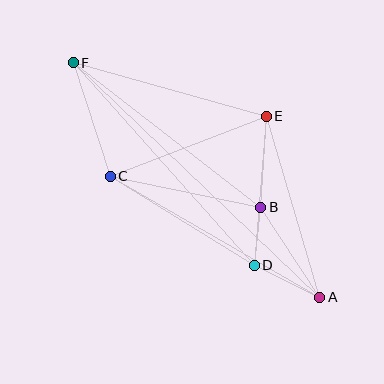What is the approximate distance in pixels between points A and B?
The distance between A and B is approximately 107 pixels.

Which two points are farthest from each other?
Points A and F are farthest from each other.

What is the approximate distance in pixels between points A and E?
The distance between A and E is approximately 189 pixels.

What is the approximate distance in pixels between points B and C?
The distance between B and C is approximately 154 pixels.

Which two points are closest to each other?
Points B and D are closest to each other.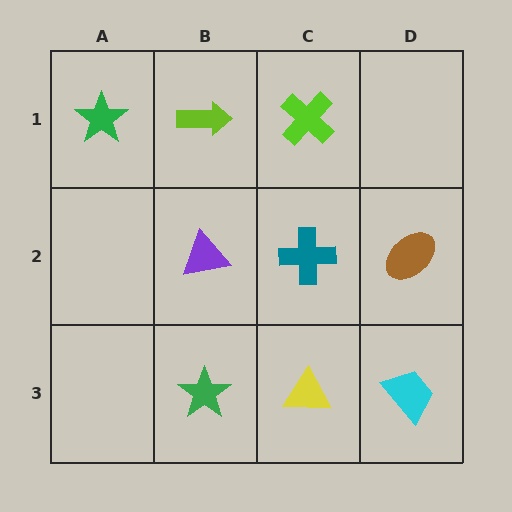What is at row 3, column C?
A yellow triangle.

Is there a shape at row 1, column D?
No, that cell is empty.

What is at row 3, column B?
A green star.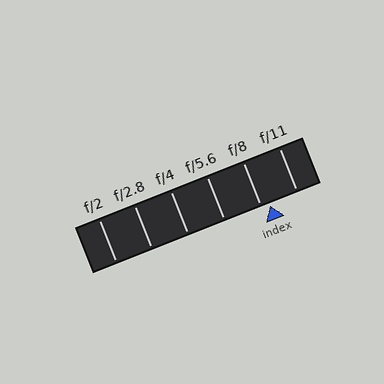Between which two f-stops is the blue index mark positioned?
The index mark is between f/8 and f/11.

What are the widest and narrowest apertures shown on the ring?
The widest aperture shown is f/2 and the narrowest is f/11.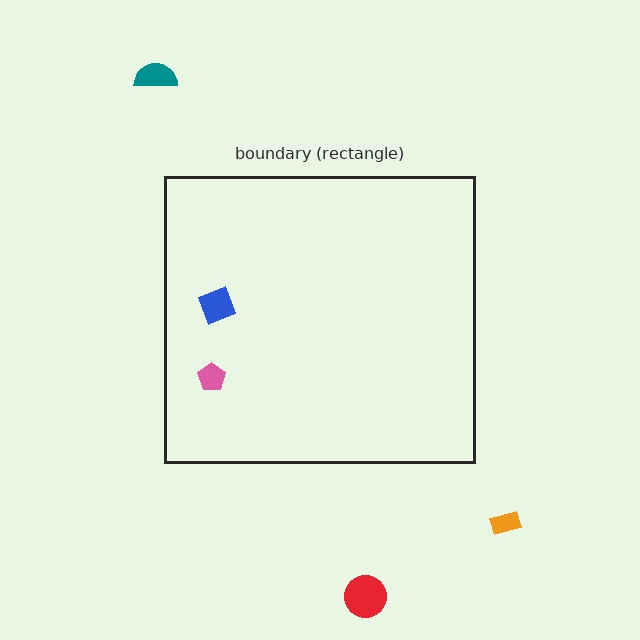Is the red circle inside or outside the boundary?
Outside.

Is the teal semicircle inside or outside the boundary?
Outside.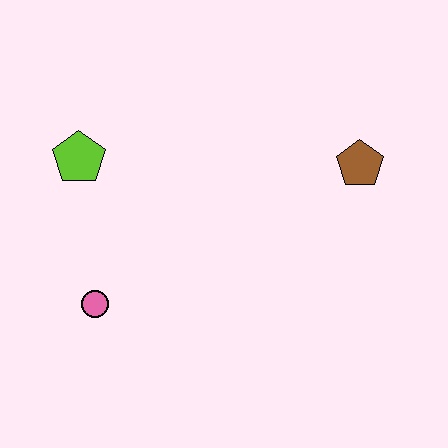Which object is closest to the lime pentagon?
The pink circle is closest to the lime pentagon.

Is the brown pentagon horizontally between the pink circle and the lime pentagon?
No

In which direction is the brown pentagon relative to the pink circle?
The brown pentagon is to the right of the pink circle.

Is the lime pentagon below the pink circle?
No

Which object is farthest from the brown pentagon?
The pink circle is farthest from the brown pentagon.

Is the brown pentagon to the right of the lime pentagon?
Yes